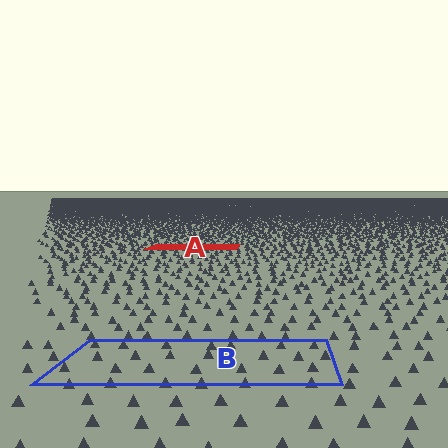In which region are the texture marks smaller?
The texture marks are smaller in region A, because it is farther away.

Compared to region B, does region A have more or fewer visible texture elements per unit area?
Region A has more texture elements per unit area — they are packed more densely because it is farther away.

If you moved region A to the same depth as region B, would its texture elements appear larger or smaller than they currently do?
They would appear larger. At a closer depth, the same texture elements are projected at a bigger on-screen size.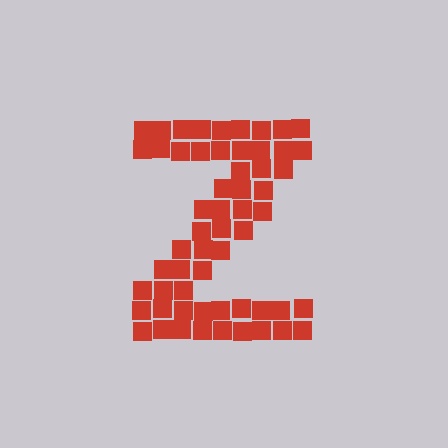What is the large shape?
The large shape is the letter Z.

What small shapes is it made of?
It is made of small squares.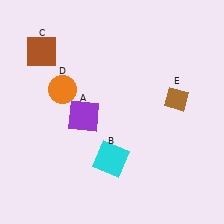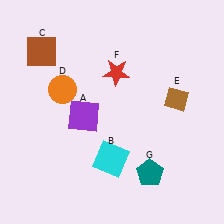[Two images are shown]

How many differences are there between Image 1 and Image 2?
There are 2 differences between the two images.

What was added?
A red star (F), a teal pentagon (G) were added in Image 2.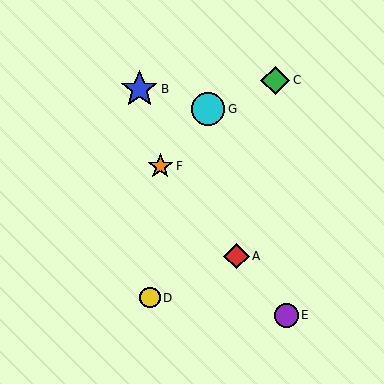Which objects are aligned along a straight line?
Objects A, E, F are aligned along a straight line.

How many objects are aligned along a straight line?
3 objects (A, E, F) are aligned along a straight line.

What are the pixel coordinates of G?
Object G is at (208, 109).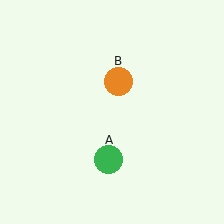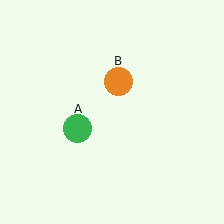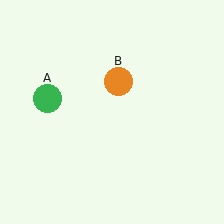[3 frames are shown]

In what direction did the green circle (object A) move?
The green circle (object A) moved up and to the left.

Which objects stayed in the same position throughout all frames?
Orange circle (object B) remained stationary.